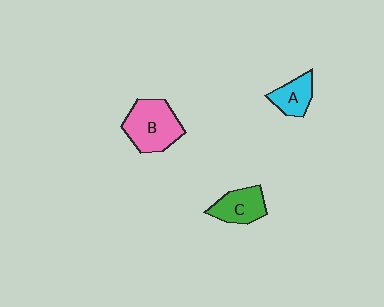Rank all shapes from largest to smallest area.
From largest to smallest: B (pink), C (green), A (cyan).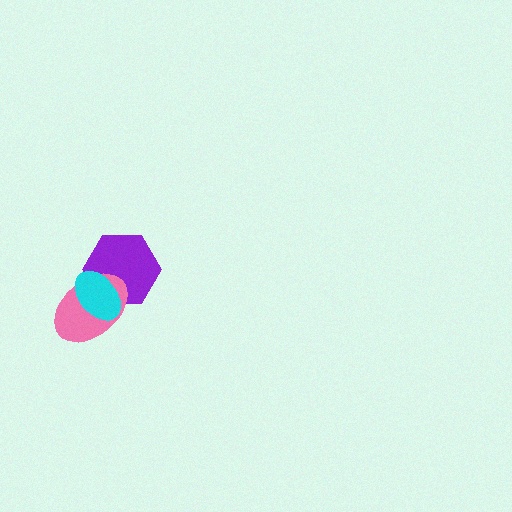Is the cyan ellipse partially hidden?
No, no other shape covers it.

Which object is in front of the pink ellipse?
The cyan ellipse is in front of the pink ellipse.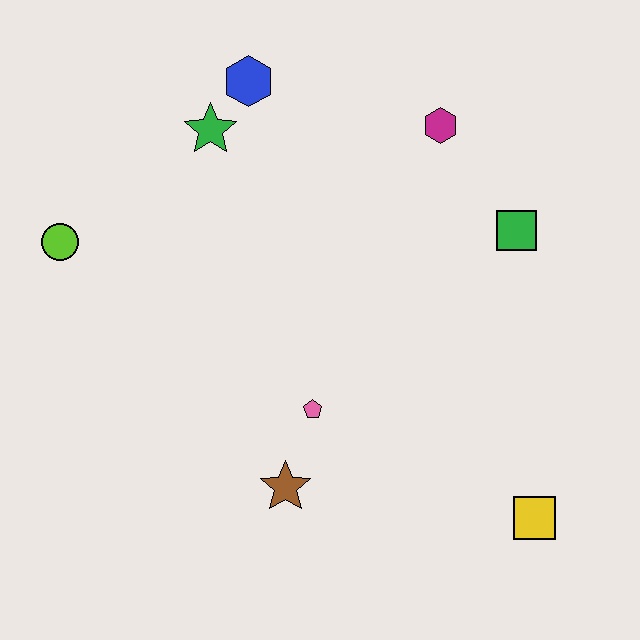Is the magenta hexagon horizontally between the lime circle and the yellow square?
Yes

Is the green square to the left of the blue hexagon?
No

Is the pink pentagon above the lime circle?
No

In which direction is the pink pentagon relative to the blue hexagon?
The pink pentagon is below the blue hexagon.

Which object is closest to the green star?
The blue hexagon is closest to the green star.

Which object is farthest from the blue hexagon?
The yellow square is farthest from the blue hexagon.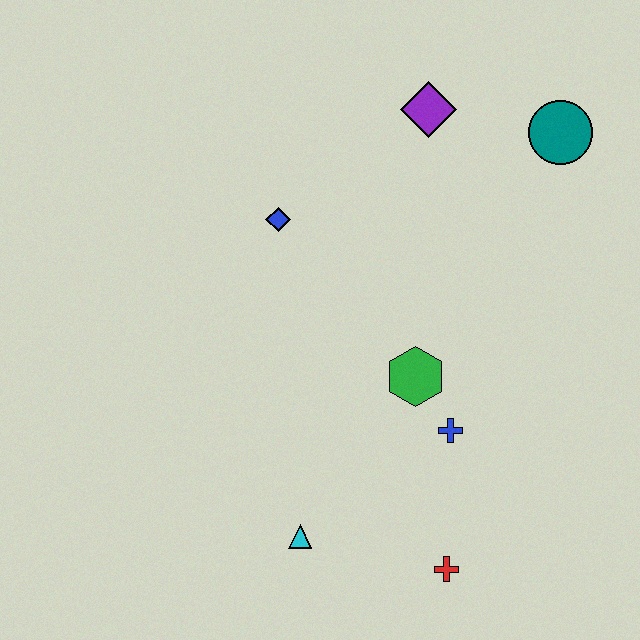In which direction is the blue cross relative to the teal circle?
The blue cross is below the teal circle.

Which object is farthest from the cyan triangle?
The teal circle is farthest from the cyan triangle.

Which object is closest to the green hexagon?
The blue cross is closest to the green hexagon.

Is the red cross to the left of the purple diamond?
No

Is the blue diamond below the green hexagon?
No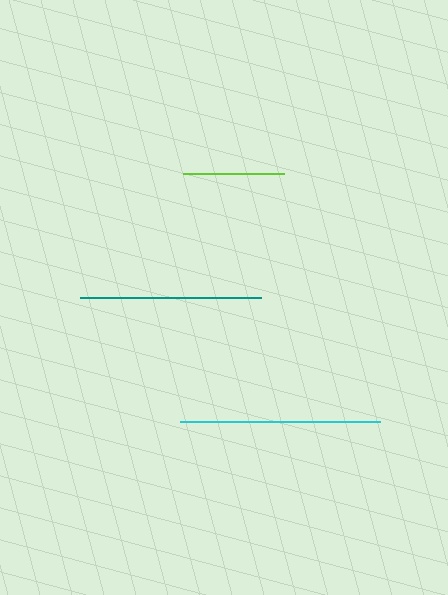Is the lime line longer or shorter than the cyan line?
The cyan line is longer than the lime line.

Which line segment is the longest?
The cyan line is the longest at approximately 201 pixels.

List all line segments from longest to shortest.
From longest to shortest: cyan, teal, lime.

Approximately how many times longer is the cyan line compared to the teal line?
The cyan line is approximately 1.1 times the length of the teal line.